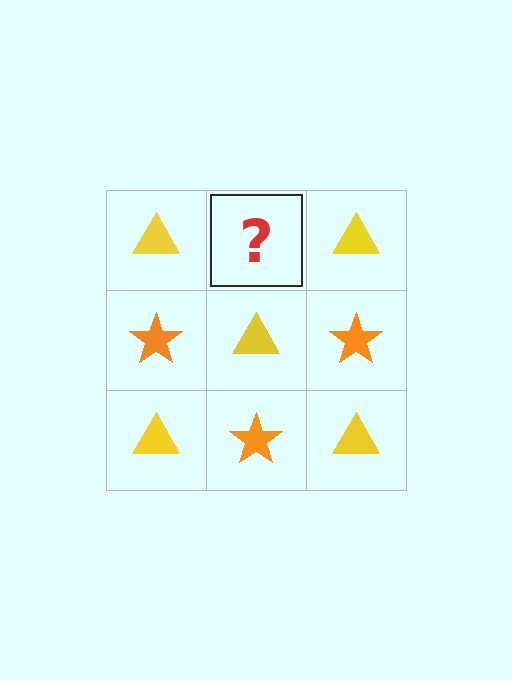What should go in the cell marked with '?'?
The missing cell should contain an orange star.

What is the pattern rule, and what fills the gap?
The rule is that it alternates yellow triangle and orange star in a checkerboard pattern. The gap should be filled with an orange star.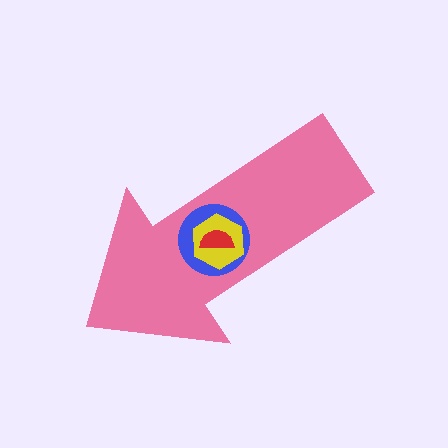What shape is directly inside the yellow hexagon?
The red semicircle.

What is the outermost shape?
The pink arrow.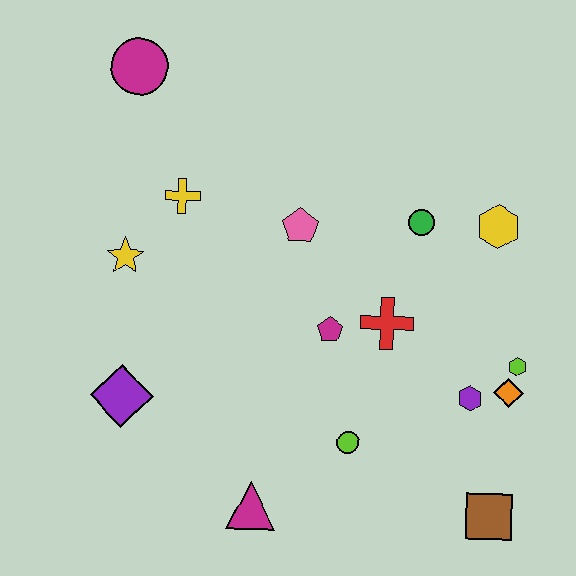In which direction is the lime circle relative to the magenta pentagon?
The lime circle is below the magenta pentagon.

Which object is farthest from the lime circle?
The magenta circle is farthest from the lime circle.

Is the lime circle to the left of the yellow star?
No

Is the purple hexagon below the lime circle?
No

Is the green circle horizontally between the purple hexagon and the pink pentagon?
Yes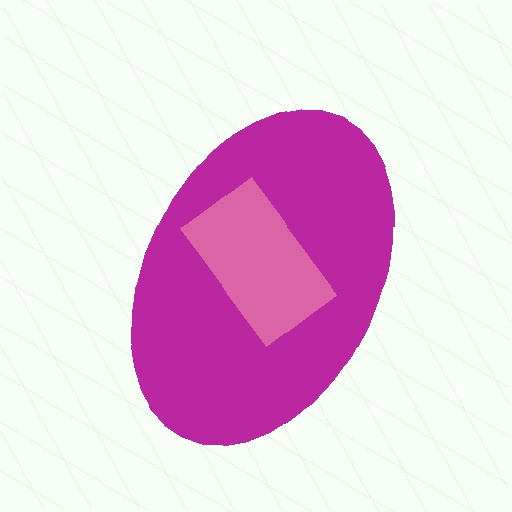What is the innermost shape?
The pink rectangle.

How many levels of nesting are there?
2.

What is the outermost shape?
The magenta ellipse.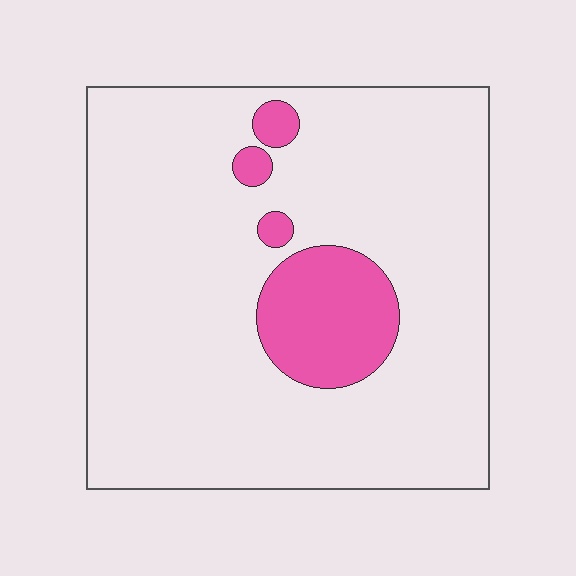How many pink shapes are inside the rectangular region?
4.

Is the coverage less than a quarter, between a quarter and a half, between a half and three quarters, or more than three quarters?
Less than a quarter.